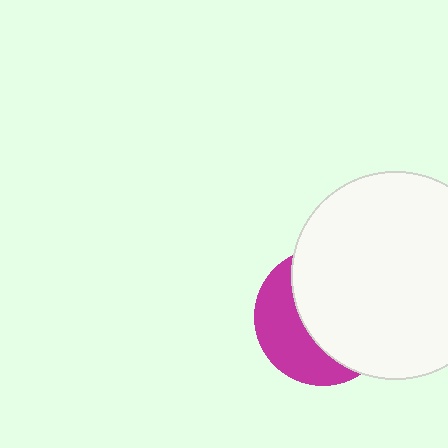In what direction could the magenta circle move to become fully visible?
The magenta circle could move left. That would shift it out from behind the white circle entirely.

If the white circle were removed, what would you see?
You would see the complete magenta circle.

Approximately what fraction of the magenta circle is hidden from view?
Roughly 62% of the magenta circle is hidden behind the white circle.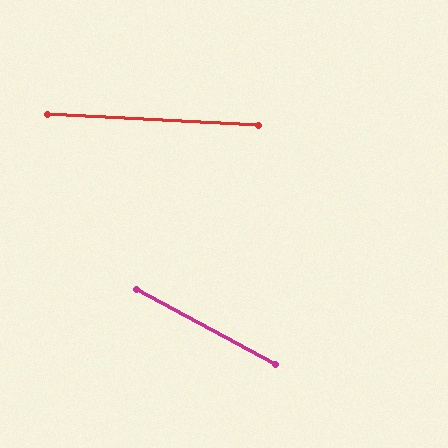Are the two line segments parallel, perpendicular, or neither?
Neither parallel nor perpendicular — they differ by about 25°.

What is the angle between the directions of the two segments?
Approximately 25 degrees.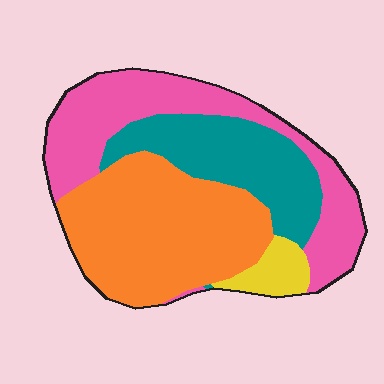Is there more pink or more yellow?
Pink.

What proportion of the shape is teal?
Teal covers roughly 25% of the shape.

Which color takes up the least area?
Yellow, at roughly 5%.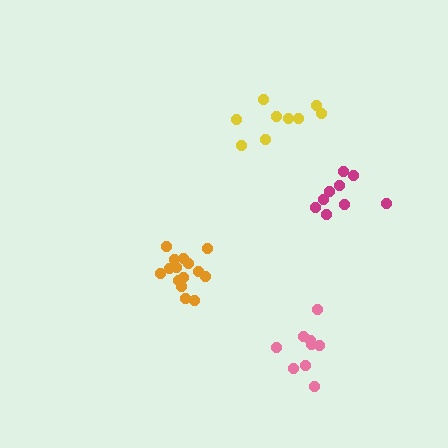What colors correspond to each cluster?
The clusters are colored: orange, magenta, pink, yellow.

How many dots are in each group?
Group 1: 15 dots, Group 2: 9 dots, Group 3: 9 dots, Group 4: 9 dots (42 total).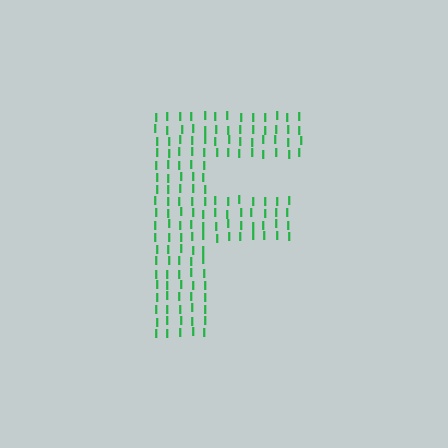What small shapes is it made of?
It is made of small letter I's.